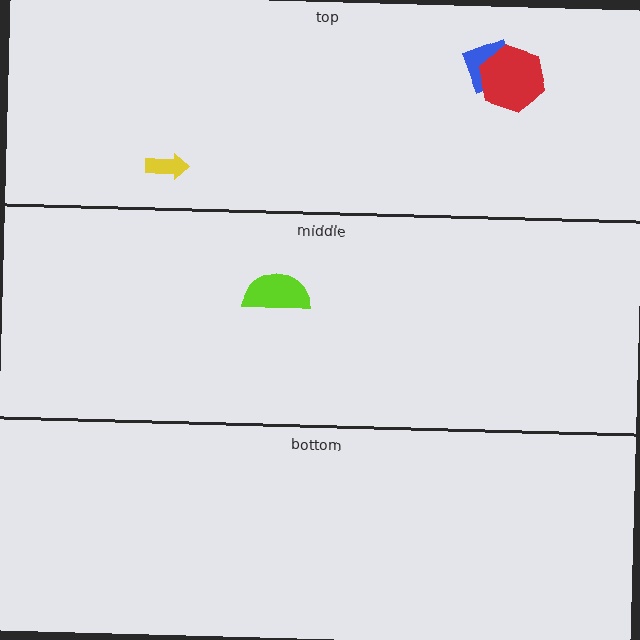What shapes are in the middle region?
The lime semicircle.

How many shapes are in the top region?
3.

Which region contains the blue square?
The top region.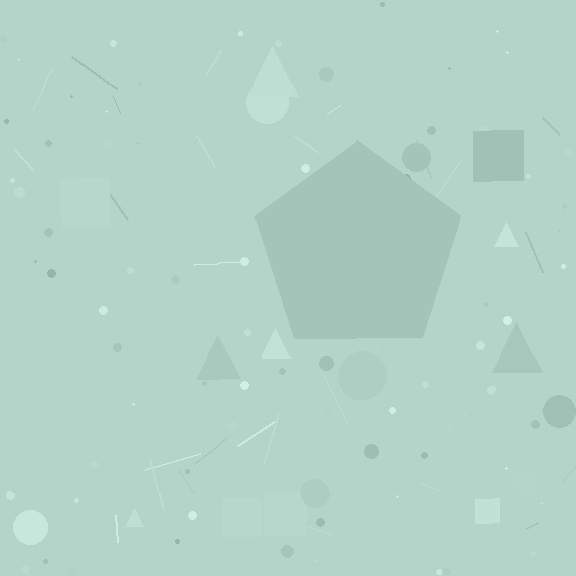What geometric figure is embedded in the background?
A pentagon is embedded in the background.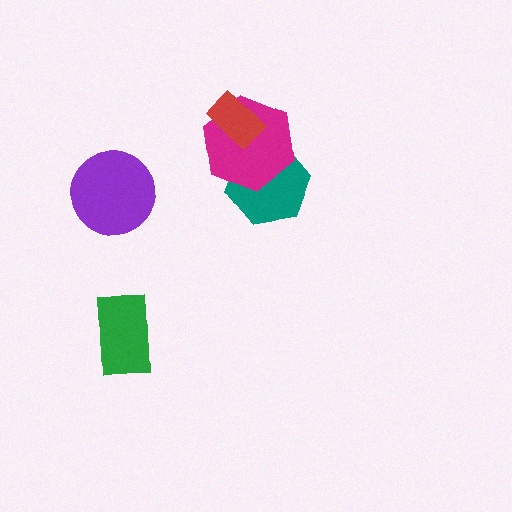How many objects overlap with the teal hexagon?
1 object overlaps with the teal hexagon.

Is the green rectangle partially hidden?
No, no other shape covers it.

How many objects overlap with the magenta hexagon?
2 objects overlap with the magenta hexagon.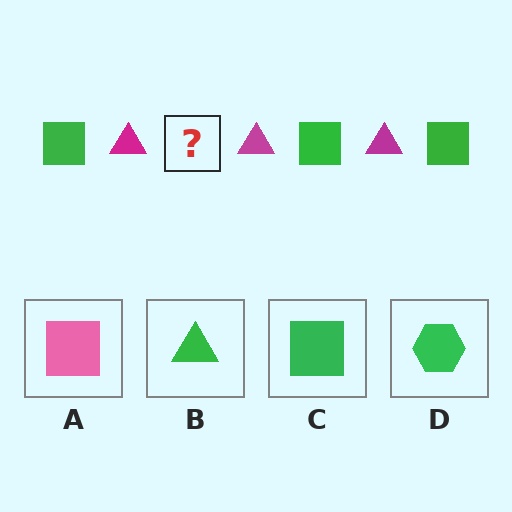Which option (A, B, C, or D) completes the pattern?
C.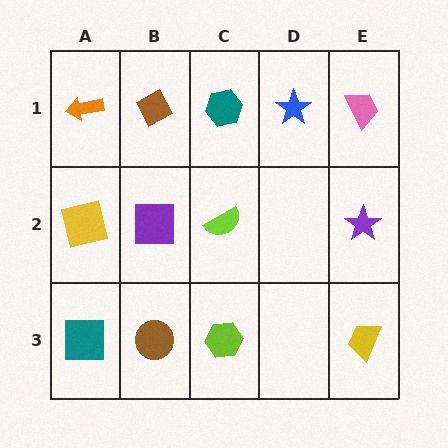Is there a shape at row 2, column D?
No, that cell is empty.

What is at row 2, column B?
A purple square.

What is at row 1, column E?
A pink trapezoid.